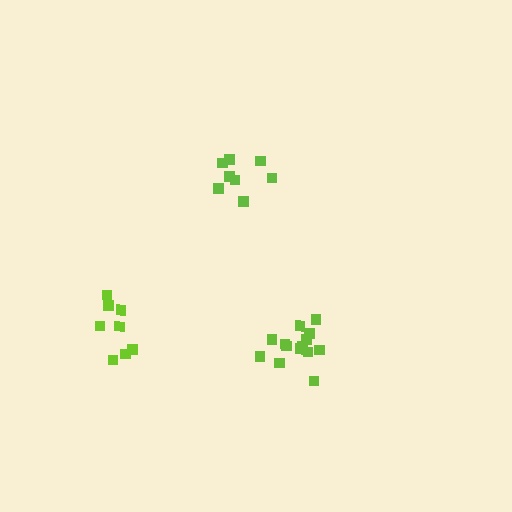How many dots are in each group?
Group 1: 8 dots, Group 2: 8 dots, Group 3: 14 dots (30 total).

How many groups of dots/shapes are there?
There are 3 groups.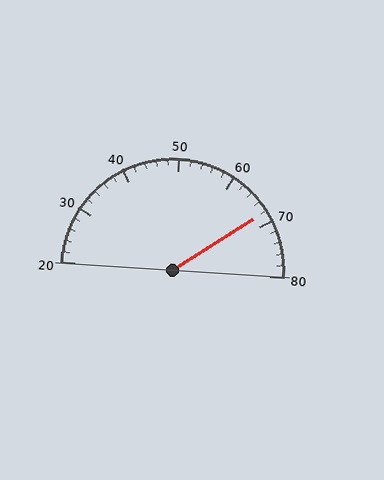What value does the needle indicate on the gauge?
The needle indicates approximately 68.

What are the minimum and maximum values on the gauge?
The gauge ranges from 20 to 80.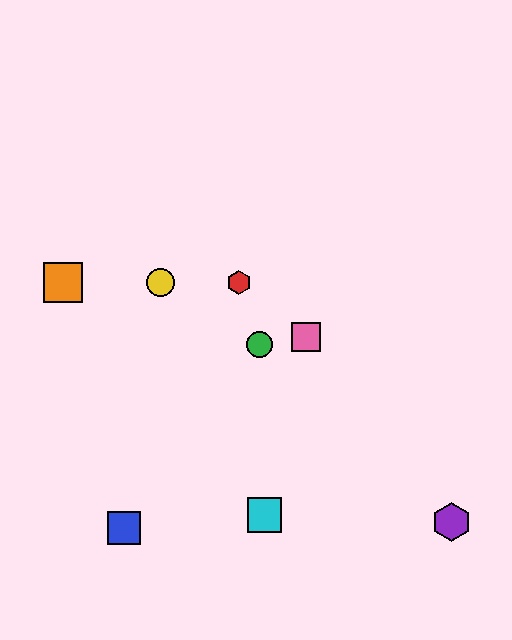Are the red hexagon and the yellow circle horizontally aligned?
Yes, both are at y≈282.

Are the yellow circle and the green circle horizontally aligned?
No, the yellow circle is at y≈282 and the green circle is at y≈344.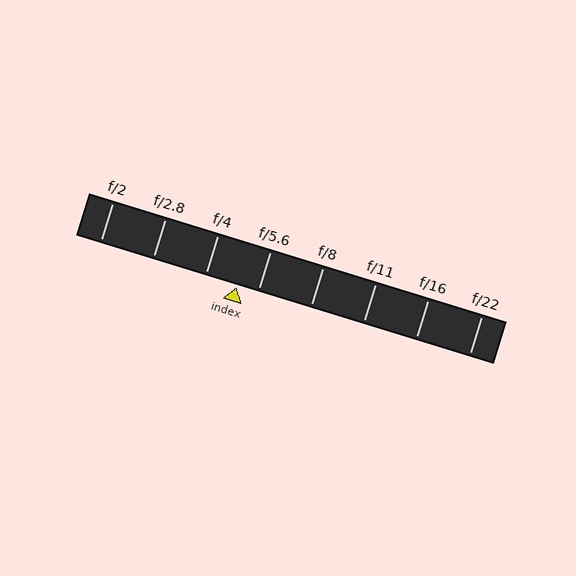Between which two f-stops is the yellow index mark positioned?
The index mark is between f/4 and f/5.6.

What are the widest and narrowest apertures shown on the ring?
The widest aperture shown is f/2 and the narrowest is f/22.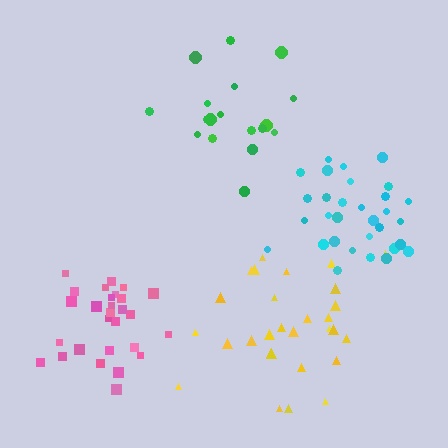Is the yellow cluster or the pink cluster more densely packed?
Pink.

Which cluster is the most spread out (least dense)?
Yellow.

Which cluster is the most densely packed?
Cyan.